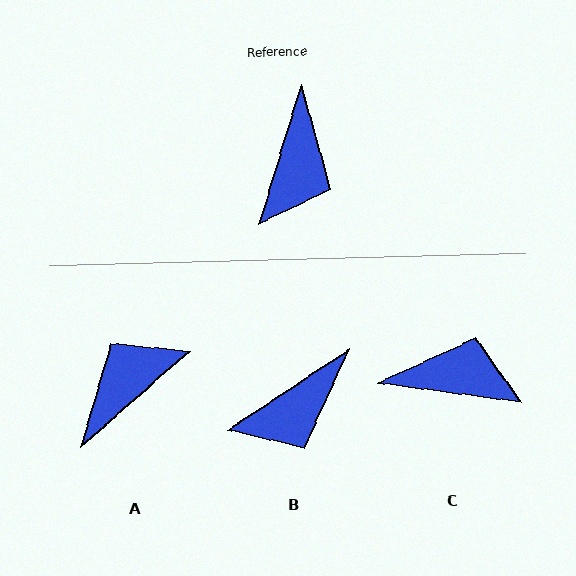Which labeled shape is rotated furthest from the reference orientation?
A, about 148 degrees away.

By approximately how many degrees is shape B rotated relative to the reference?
Approximately 40 degrees clockwise.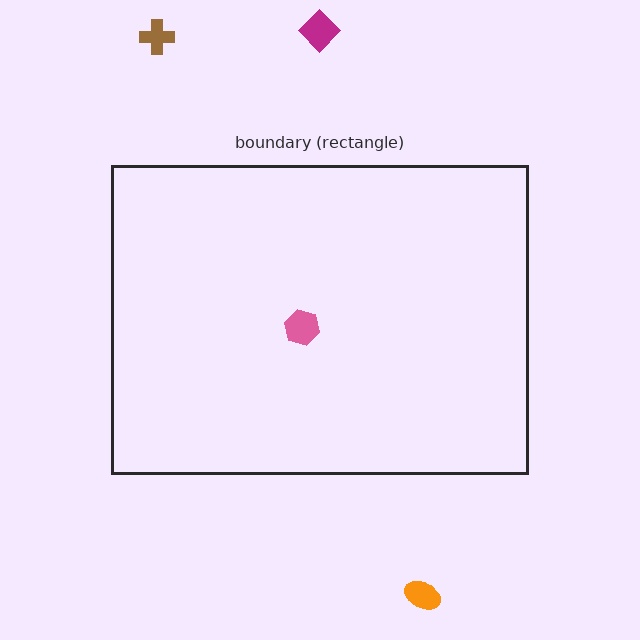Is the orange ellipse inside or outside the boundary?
Outside.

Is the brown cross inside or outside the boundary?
Outside.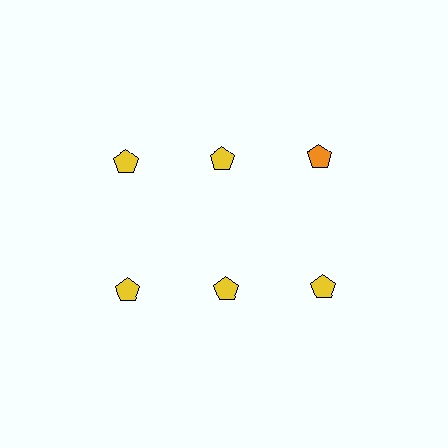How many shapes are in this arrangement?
There are 6 shapes arranged in a grid pattern.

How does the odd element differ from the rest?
It has a different color: orange instead of yellow.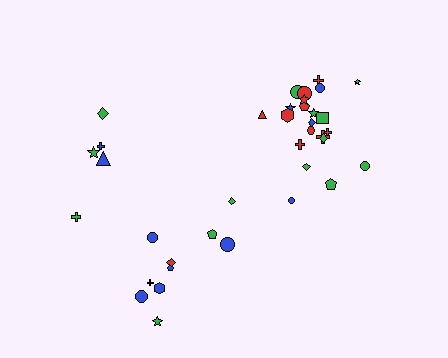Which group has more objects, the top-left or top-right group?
The top-right group.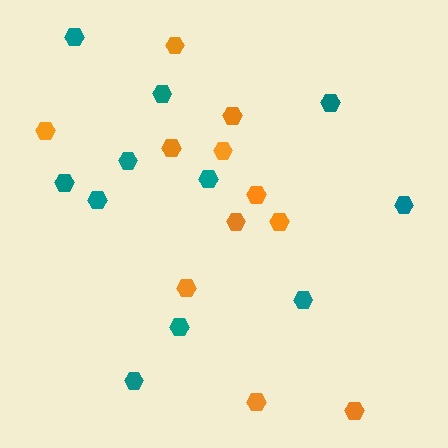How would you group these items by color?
There are 2 groups: one group of teal hexagons (11) and one group of orange hexagons (11).